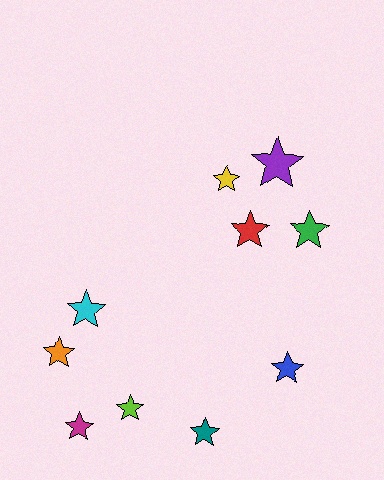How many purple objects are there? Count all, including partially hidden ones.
There is 1 purple object.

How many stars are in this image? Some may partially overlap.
There are 10 stars.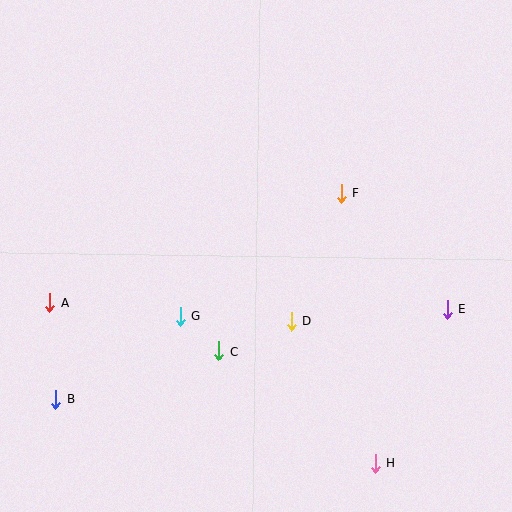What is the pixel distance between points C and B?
The distance between C and B is 170 pixels.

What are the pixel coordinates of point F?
Point F is at (341, 194).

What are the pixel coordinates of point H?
Point H is at (375, 463).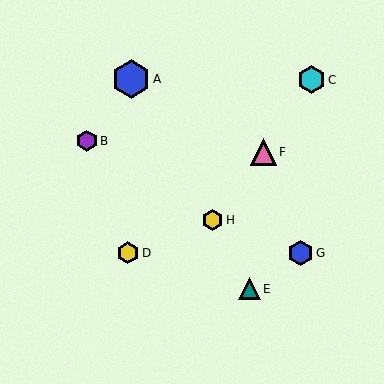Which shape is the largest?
The blue hexagon (labeled A) is the largest.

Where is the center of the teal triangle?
The center of the teal triangle is at (249, 289).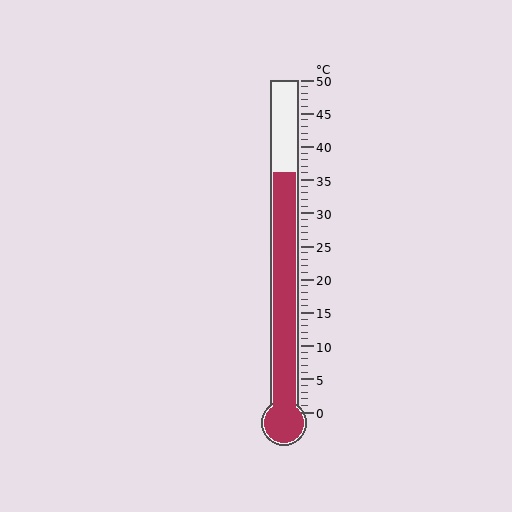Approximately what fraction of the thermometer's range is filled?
The thermometer is filled to approximately 70% of its range.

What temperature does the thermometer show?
The thermometer shows approximately 36°C.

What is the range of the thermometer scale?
The thermometer scale ranges from 0°C to 50°C.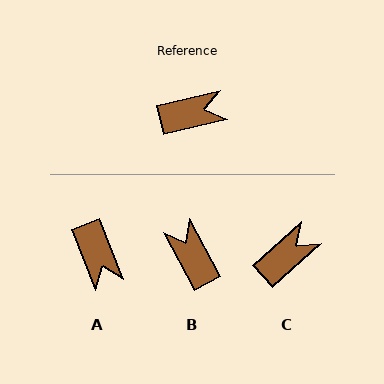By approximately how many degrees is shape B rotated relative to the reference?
Approximately 104 degrees counter-clockwise.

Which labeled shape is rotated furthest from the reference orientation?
B, about 104 degrees away.